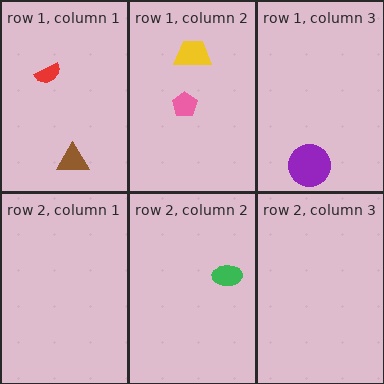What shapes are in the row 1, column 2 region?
The yellow trapezoid, the pink pentagon.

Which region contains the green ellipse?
The row 2, column 2 region.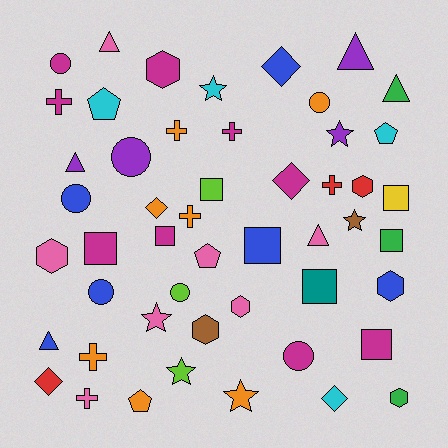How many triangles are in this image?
There are 6 triangles.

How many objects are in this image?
There are 50 objects.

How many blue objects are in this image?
There are 6 blue objects.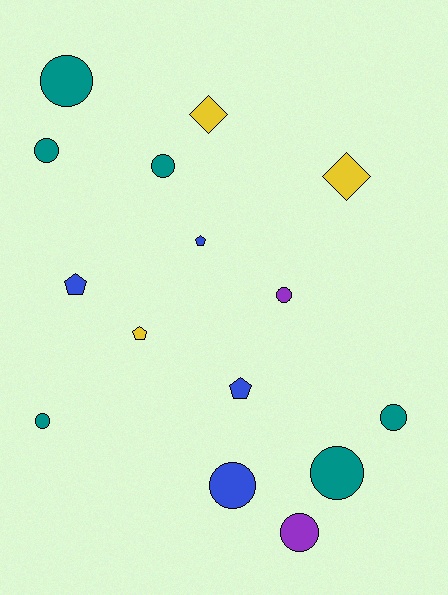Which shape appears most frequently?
Circle, with 9 objects.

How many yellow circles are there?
There are no yellow circles.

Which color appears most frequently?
Teal, with 6 objects.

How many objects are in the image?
There are 15 objects.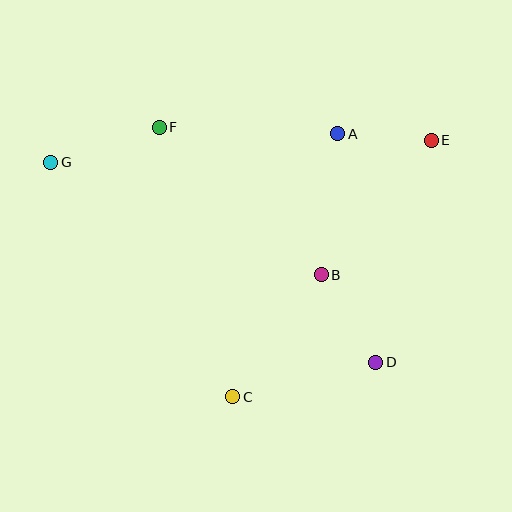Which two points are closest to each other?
Points A and E are closest to each other.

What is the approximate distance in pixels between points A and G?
The distance between A and G is approximately 288 pixels.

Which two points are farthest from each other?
Points D and G are farthest from each other.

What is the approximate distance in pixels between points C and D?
The distance between C and D is approximately 147 pixels.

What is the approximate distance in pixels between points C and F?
The distance between C and F is approximately 279 pixels.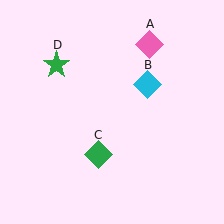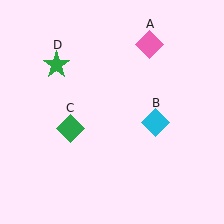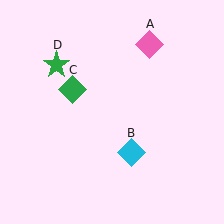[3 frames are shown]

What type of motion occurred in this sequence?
The cyan diamond (object B), green diamond (object C) rotated clockwise around the center of the scene.